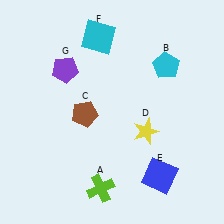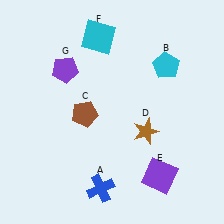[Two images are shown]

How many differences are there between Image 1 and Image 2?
There are 3 differences between the two images.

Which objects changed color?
A changed from lime to blue. D changed from yellow to brown. E changed from blue to purple.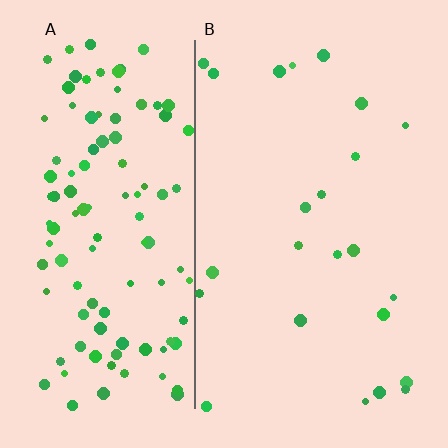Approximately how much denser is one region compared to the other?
Approximately 4.8× — region A over region B.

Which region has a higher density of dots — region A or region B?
A (the left).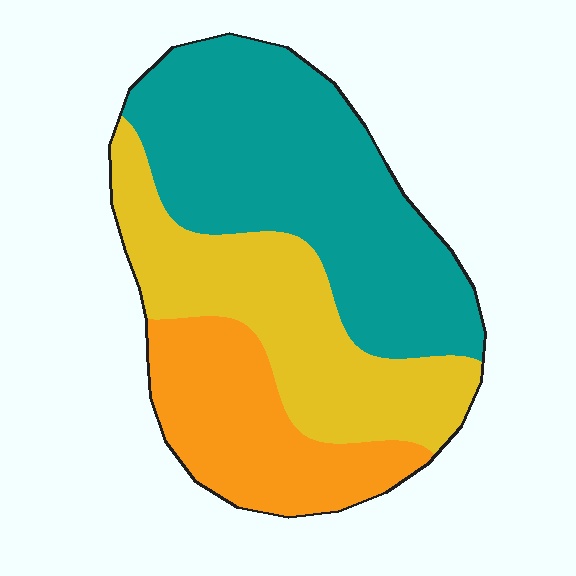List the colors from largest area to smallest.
From largest to smallest: teal, yellow, orange.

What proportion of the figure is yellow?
Yellow takes up about one third (1/3) of the figure.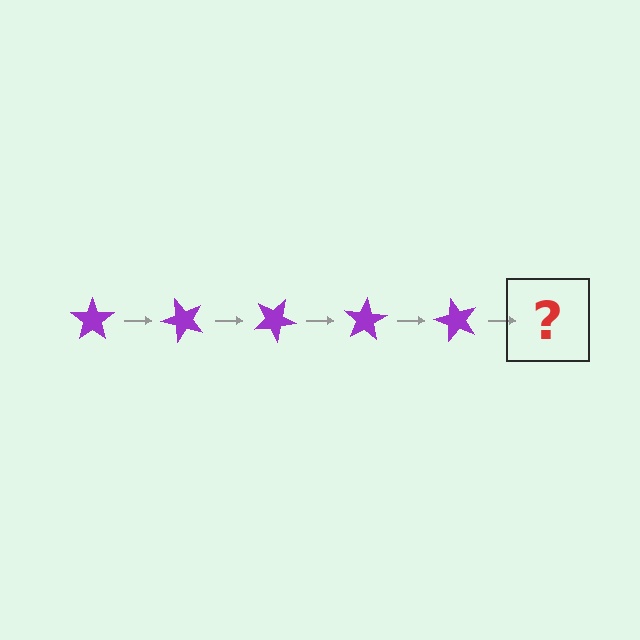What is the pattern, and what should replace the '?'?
The pattern is that the star rotates 50 degrees each step. The '?' should be a purple star rotated 250 degrees.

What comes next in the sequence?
The next element should be a purple star rotated 250 degrees.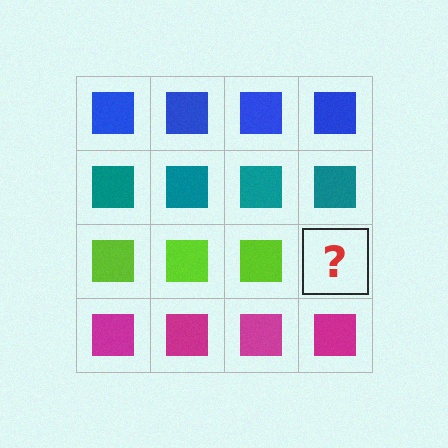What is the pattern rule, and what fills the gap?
The rule is that each row has a consistent color. The gap should be filled with a lime square.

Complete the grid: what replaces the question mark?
The question mark should be replaced with a lime square.